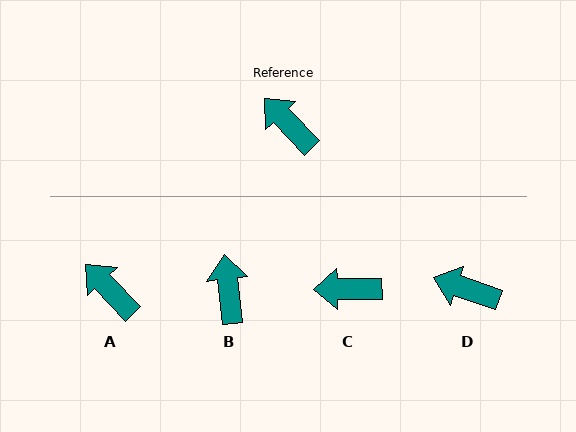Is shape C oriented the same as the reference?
No, it is off by about 47 degrees.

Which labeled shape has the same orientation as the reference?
A.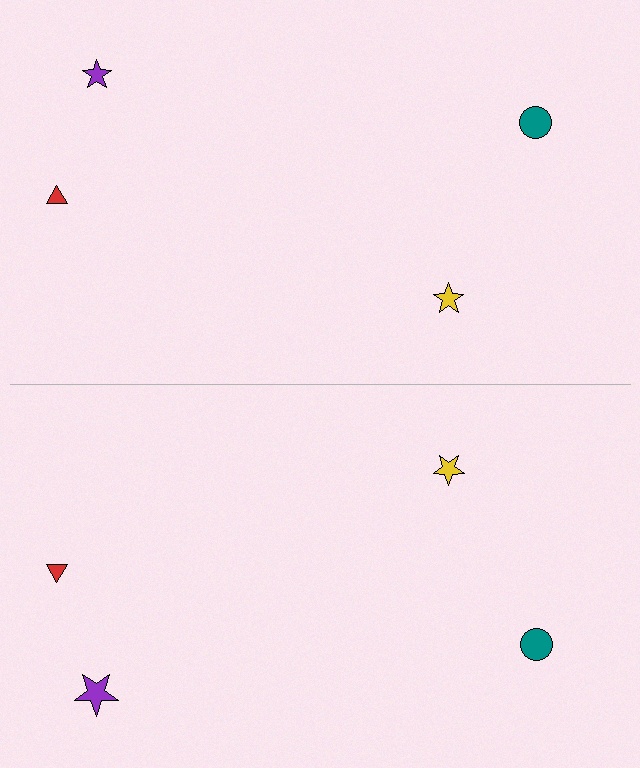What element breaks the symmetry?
The purple star on the bottom side has a different size than its mirror counterpart.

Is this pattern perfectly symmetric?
No, the pattern is not perfectly symmetric. The purple star on the bottom side has a different size than its mirror counterpart.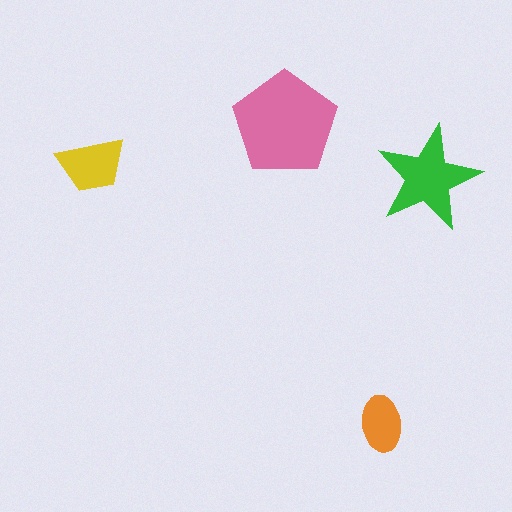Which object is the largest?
The pink pentagon.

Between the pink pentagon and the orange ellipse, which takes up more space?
The pink pentagon.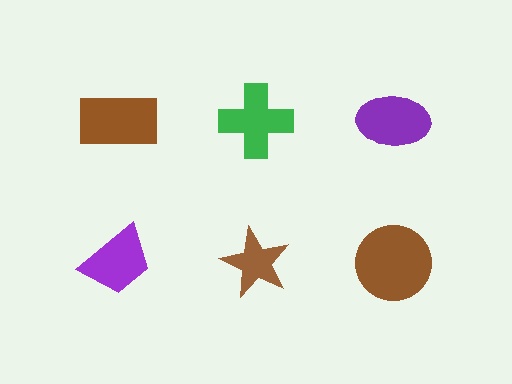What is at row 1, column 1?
A brown rectangle.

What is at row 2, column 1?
A purple trapezoid.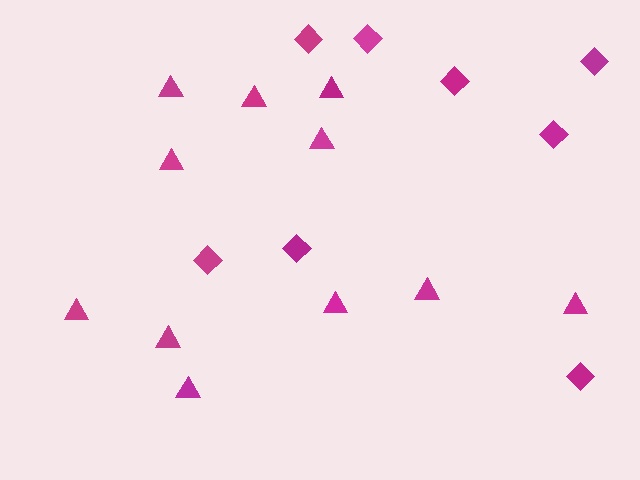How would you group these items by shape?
There are 2 groups: one group of triangles (11) and one group of diamonds (8).